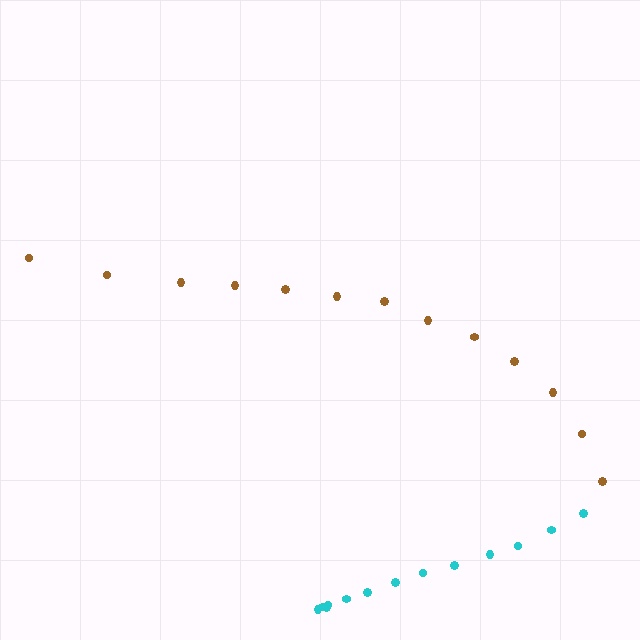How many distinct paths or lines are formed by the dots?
There are 2 distinct paths.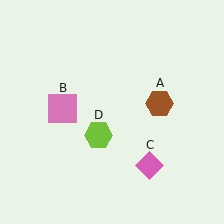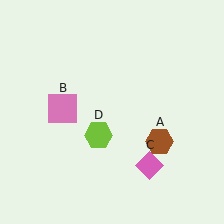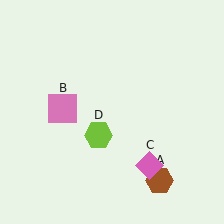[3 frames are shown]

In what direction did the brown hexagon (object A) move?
The brown hexagon (object A) moved down.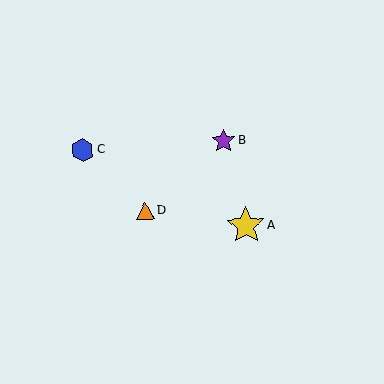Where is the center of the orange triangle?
The center of the orange triangle is at (145, 211).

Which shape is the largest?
The yellow star (labeled A) is the largest.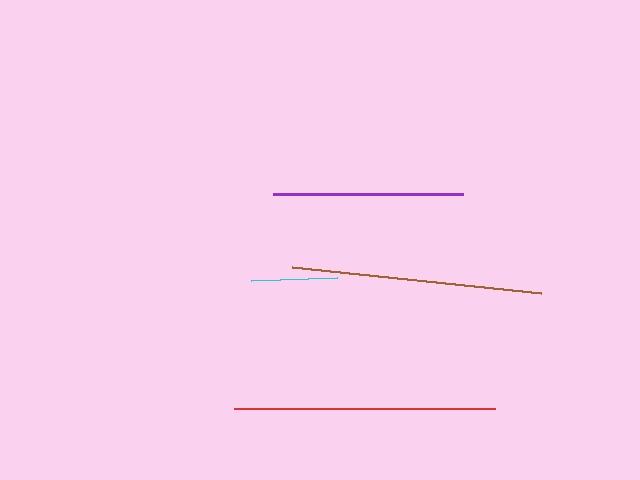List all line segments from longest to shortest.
From longest to shortest: red, brown, purple, cyan.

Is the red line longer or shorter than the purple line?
The red line is longer than the purple line.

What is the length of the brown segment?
The brown segment is approximately 250 pixels long.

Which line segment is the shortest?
The cyan line is the shortest at approximately 85 pixels.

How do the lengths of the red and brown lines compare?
The red and brown lines are approximately the same length.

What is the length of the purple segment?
The purple segment is approximately 190 pixels long.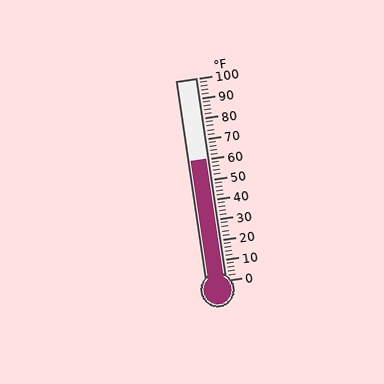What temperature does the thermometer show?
The thermometer shows approximately 60°F.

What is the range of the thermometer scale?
The thermometer scale ranges from 0°F to 100°F.